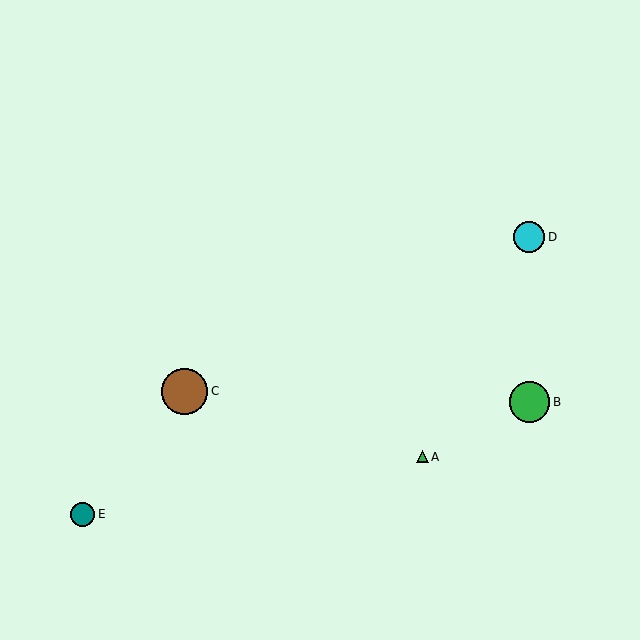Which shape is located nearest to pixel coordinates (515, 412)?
The green circle (labeled B) at (529, 402) is nearest to that location.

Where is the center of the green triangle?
The center of the green triangle is at (422, 457).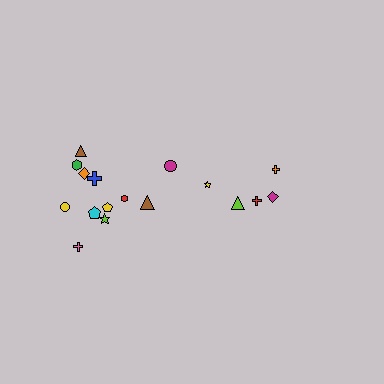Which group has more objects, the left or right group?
The left group.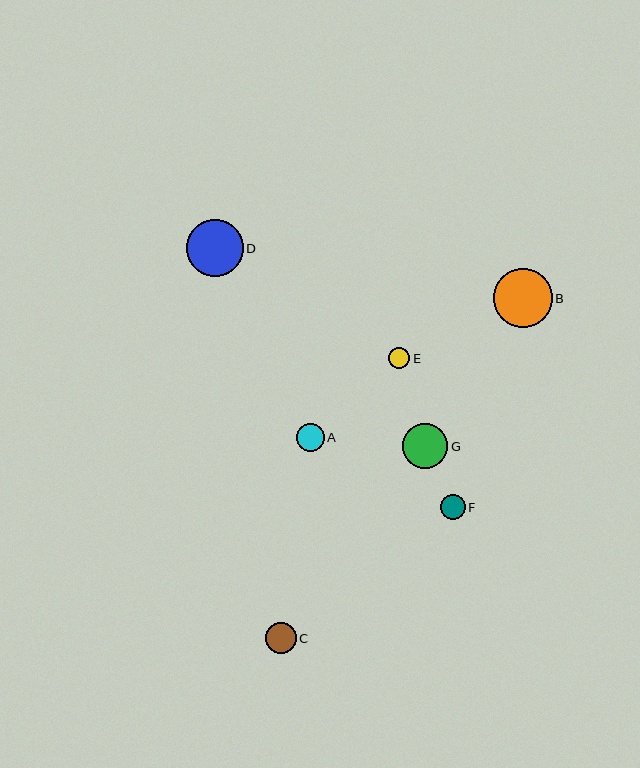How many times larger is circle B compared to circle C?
Circle B is approximately 1.9 times the size of circle C.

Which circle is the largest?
Circle B is the largest with a size of approximately 59 pixels.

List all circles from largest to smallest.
From largest to smallest: B, D, G, C, A, F, E.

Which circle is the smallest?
Circle E is the smallest with a size of approximately 21 pixels.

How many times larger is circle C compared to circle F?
Circle C is approximately 1.2 times the size of circle F.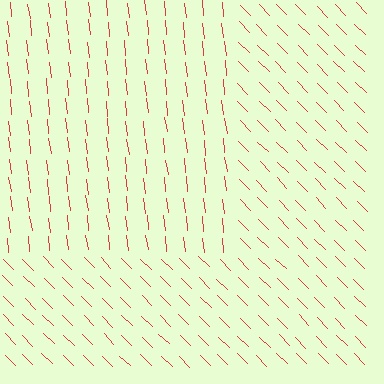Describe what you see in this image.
The image is filled with small red line segments. A rectangle region in the image has lines oriented differently from the surrounding lines, creating a visible texture boundary.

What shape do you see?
I see a rectangle.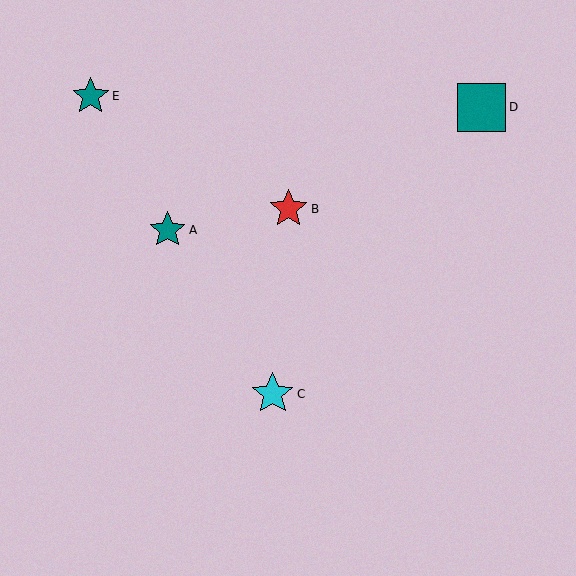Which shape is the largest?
The teal square (labeled D) is the largest.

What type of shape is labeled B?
Shape B is a red star.